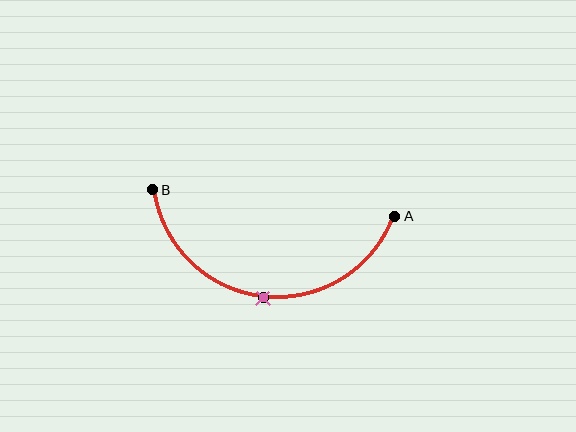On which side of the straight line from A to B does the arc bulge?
The arc bulges below the straight line connecting A and B.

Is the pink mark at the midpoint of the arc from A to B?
Yes. The pink mark lies on the arc at equal arc-length from both A and B — it is the arc midpoint.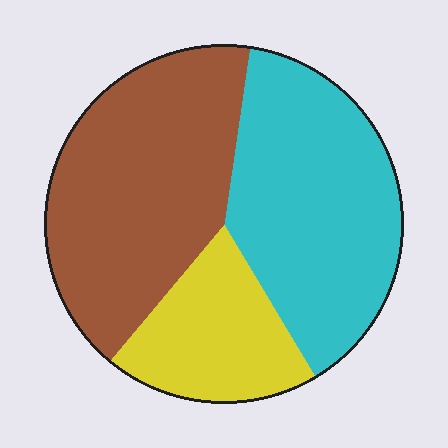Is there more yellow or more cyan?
Cyan.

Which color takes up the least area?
Yellow, at roughly 20%.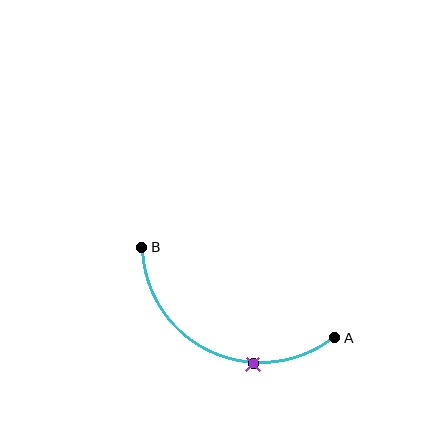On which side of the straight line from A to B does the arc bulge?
The arc bulges below the straight line connecting A and B.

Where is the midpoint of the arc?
The arc midpoint is the point on the curve farthest from the straight line joining A and B. It sits below that line.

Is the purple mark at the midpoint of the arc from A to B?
No. The purple mark lies on the arc but is closer to endpoint A. The arc midpoint would be at the point on the curve equidistant along the arc from both A and B.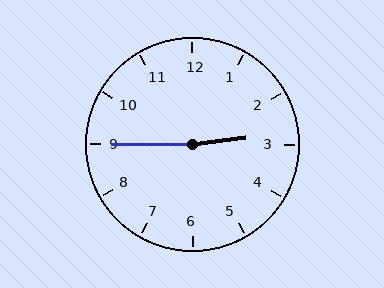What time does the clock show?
2:45.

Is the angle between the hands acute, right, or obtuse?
It is obtuse.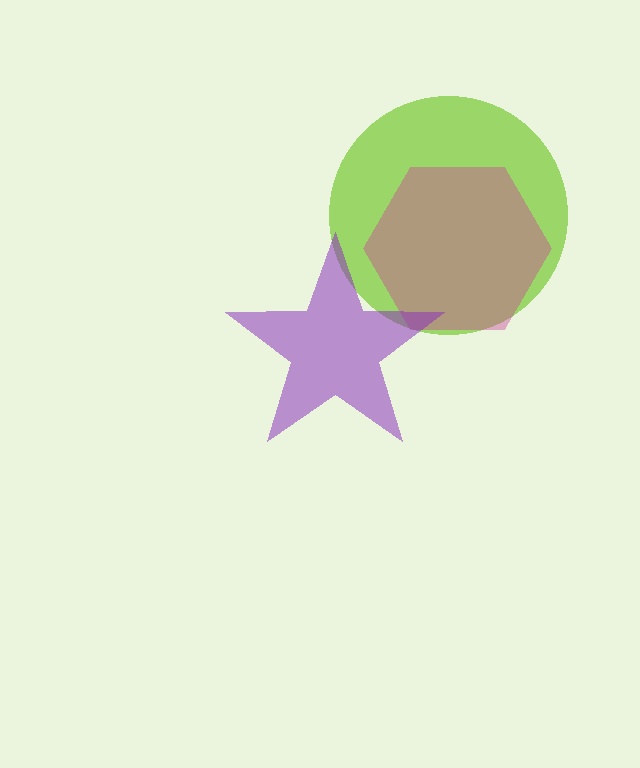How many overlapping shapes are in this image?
There are 3 overlapping shapes in the image.